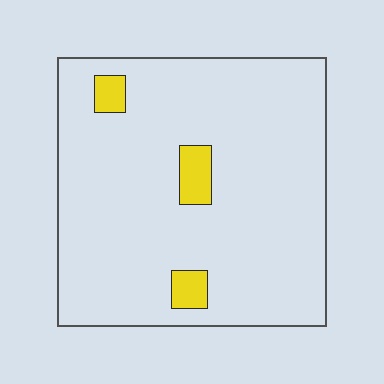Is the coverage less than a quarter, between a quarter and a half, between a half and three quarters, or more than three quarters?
Less than a quarter.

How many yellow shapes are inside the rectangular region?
3.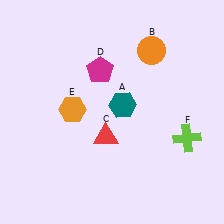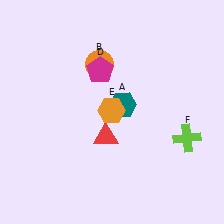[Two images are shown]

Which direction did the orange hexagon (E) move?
The orange hexagon (E) moved right.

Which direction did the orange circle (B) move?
The orange circle (B) moved left.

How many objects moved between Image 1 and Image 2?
2 objects moved between the two images.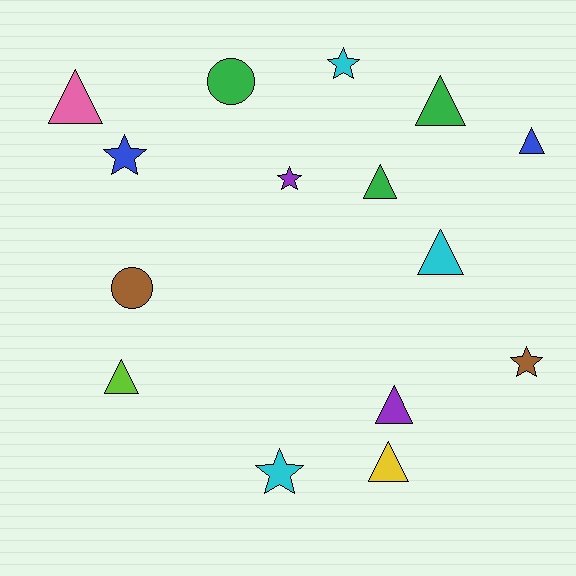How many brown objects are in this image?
There are 2 brown objects.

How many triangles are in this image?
There are 8 triangles.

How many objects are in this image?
There are 15 objects.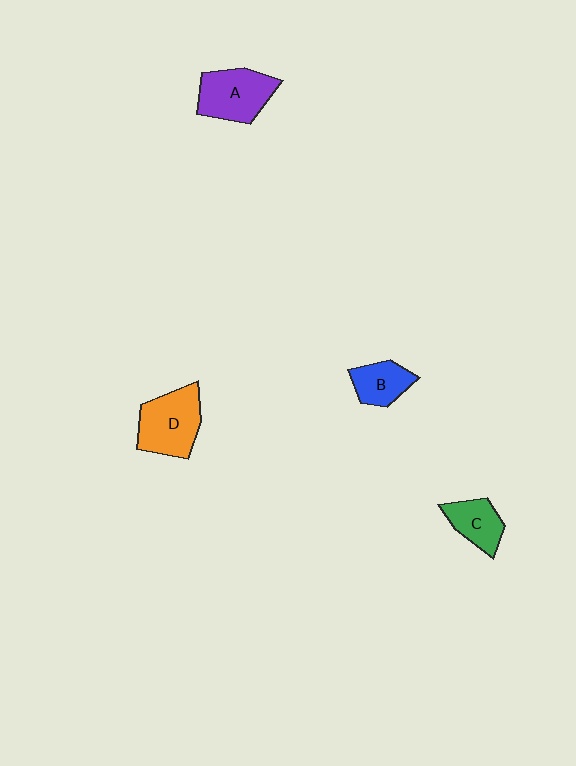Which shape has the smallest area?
Shape B (blue).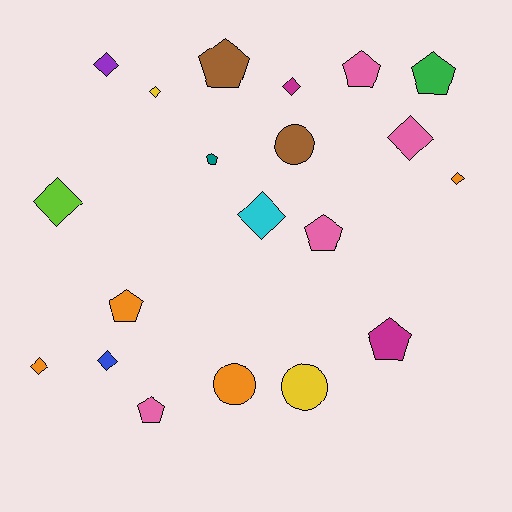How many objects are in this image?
There are 20 objects.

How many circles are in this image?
There are 3 circles.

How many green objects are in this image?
There is 1 green object.